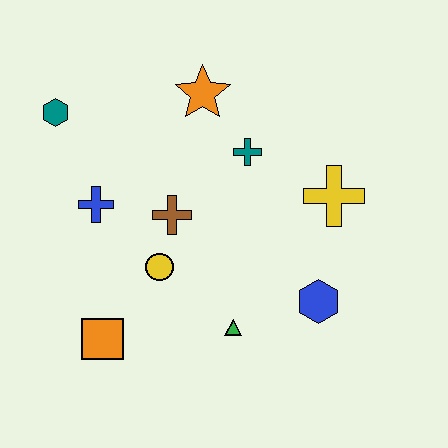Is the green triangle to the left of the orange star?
No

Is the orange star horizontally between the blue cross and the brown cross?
No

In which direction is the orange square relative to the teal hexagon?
The orange square is below the teal hexagon.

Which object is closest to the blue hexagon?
The green triangle is closest to the blue hexagon.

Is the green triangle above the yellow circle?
No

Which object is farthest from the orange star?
The orange square is farthest from the orange star.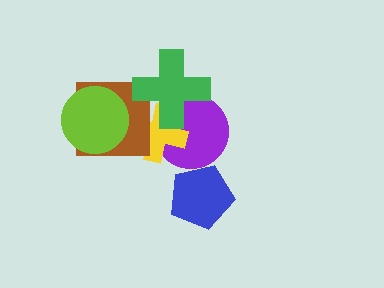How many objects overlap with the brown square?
3 objects overlap with the brown square.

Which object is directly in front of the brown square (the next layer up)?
The green cross is directly in front of the brown square.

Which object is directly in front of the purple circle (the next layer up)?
The yellow cross is directly in front of the purple circle.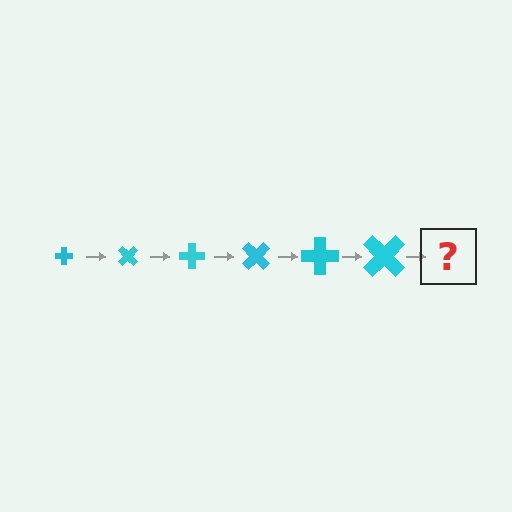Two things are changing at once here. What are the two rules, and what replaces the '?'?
The two rules are that the cross grows larger each step and it rotates 45 degrees each step. The '?' should be a cross, larger than the previous one and rotated 270 degrees from the start.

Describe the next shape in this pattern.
It should be a cross, larger than the previous one and rotated 270 degrees from the start.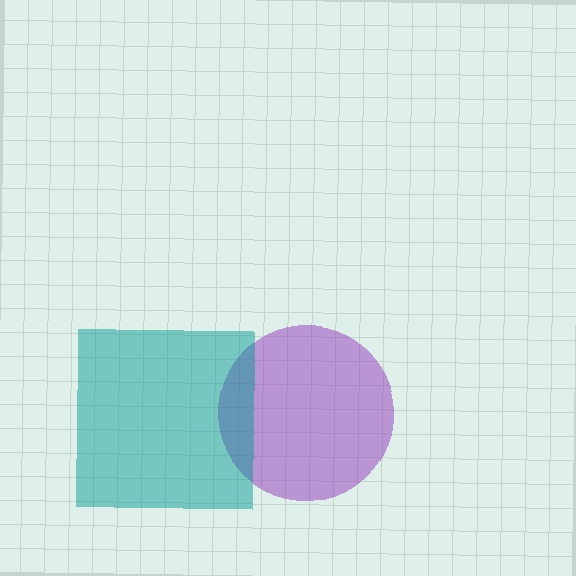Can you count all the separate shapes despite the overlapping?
Yes, there are 2 separate shapes.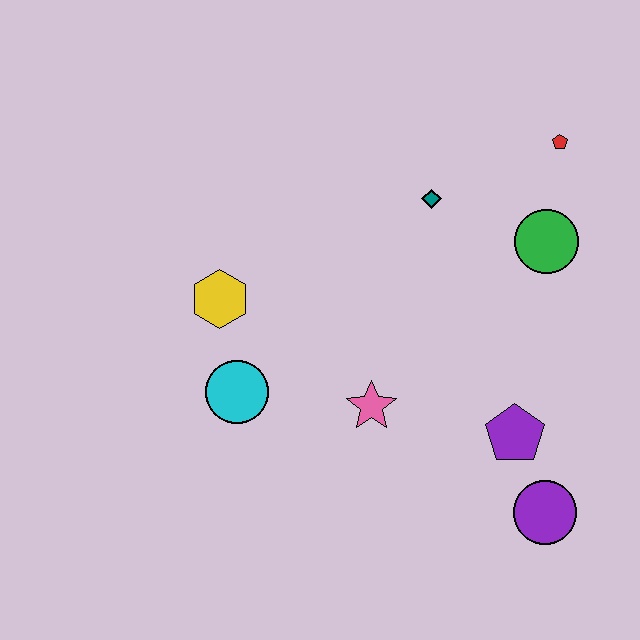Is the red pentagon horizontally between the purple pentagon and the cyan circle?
No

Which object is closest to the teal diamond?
The green circle is closest to the teal diamond.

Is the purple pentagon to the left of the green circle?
Yes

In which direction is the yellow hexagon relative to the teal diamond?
The yellow hexagon is to the left of the teal diamond.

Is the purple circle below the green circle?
Yes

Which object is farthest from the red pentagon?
The cyan circle is farthest from the red pentagon.